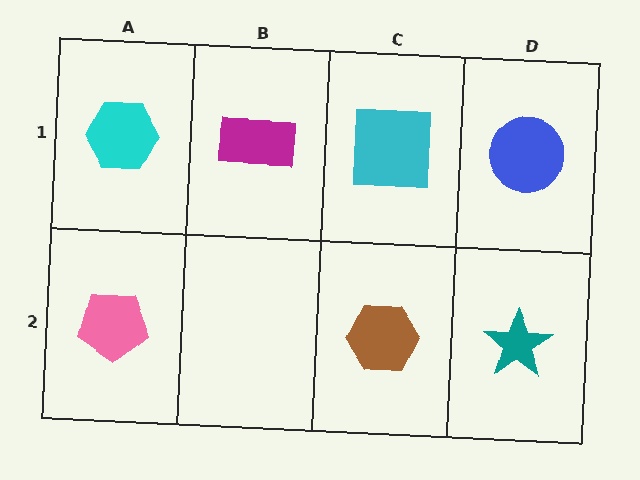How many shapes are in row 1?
4 shapes.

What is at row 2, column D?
A teal star.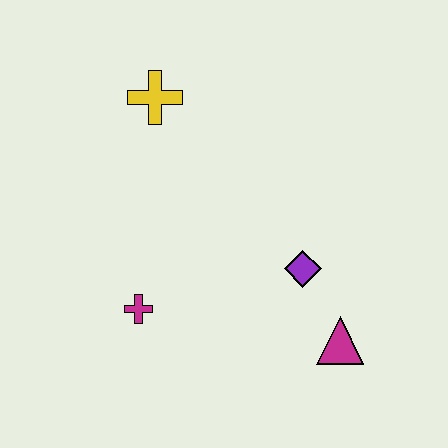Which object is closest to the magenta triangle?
The purple diamond is closest to the magenta triangle.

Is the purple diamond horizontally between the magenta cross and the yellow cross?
No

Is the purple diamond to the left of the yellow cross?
No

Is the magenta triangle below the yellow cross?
Yes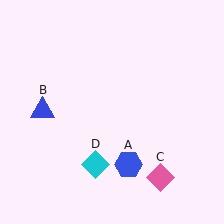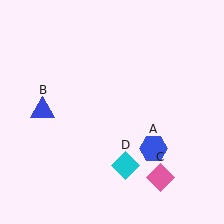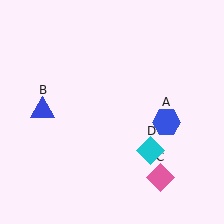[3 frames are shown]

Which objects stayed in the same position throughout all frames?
Blue triangle (object B) and pink diamond (object C) remained stationary.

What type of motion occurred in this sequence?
The blue hexagon (object A), cyan diamond (object D) rotated counterclockwise around the center of the scene.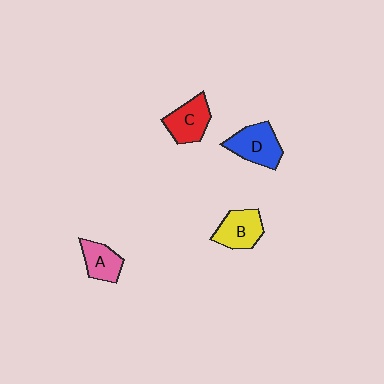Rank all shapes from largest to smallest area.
From largest to smallest: D (blue), C (red), B (yellow), A (pink).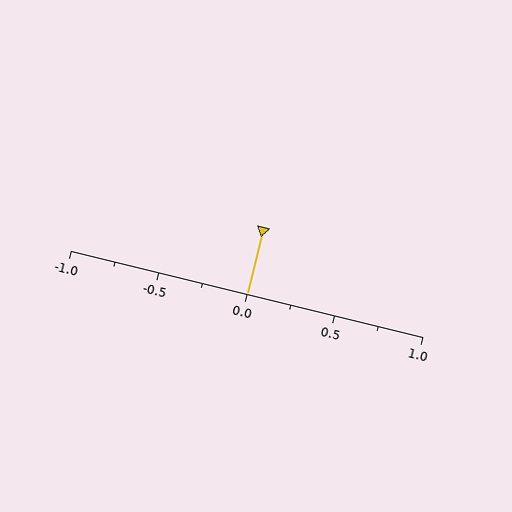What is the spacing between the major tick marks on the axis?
The major ticks are spaced 0.5 apart.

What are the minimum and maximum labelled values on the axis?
The axis runs from -1.0 to 1.0.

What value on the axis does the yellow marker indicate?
The marker indicates approximately 0.